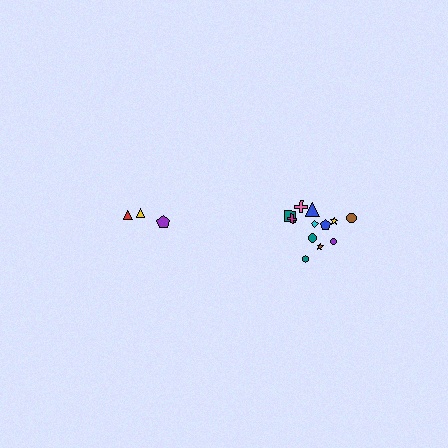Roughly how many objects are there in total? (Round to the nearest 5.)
Roughly 15 objects in total.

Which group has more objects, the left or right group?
The right group.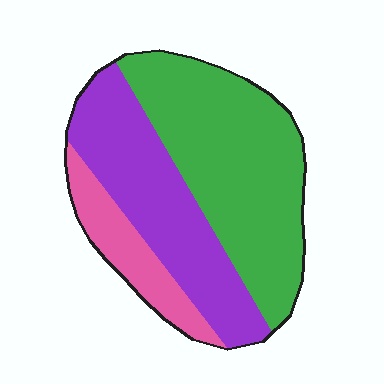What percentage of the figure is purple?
Purple covers 36% of the figure.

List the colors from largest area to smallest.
From largest to smallest: green, purple, pink.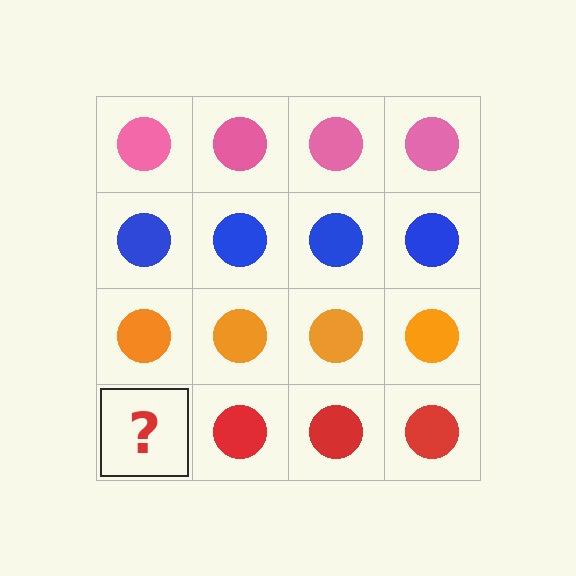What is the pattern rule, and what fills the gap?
The rule is that each row has a consistent color. The gap should be filled with a red circle.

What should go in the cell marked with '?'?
The missing cell should contain a red circle.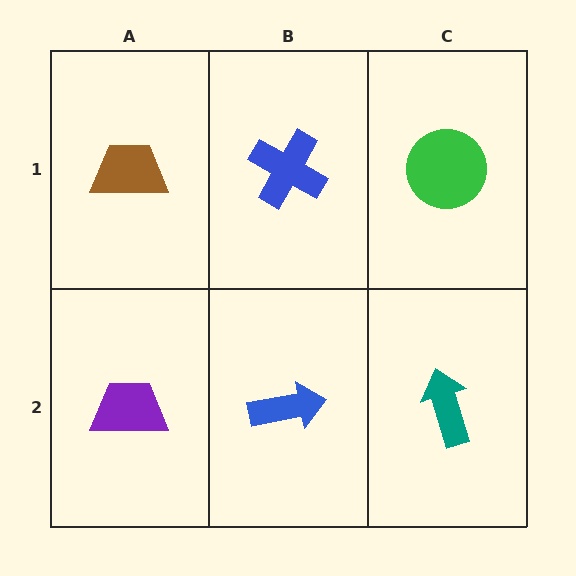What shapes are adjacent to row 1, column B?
A blue arrow (row 2, column B), a brown trapezoid (row 1, column A), a green circle (row 1, column C).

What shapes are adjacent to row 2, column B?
A blue cross (row 1, column B), a purple trapezoid (row 2, column A), a teal arrow (row 2, column C).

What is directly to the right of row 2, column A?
A blue arrow.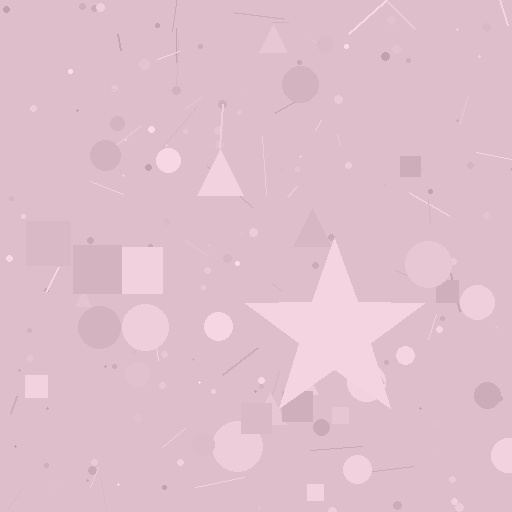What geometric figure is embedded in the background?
A star is embedded in the background.